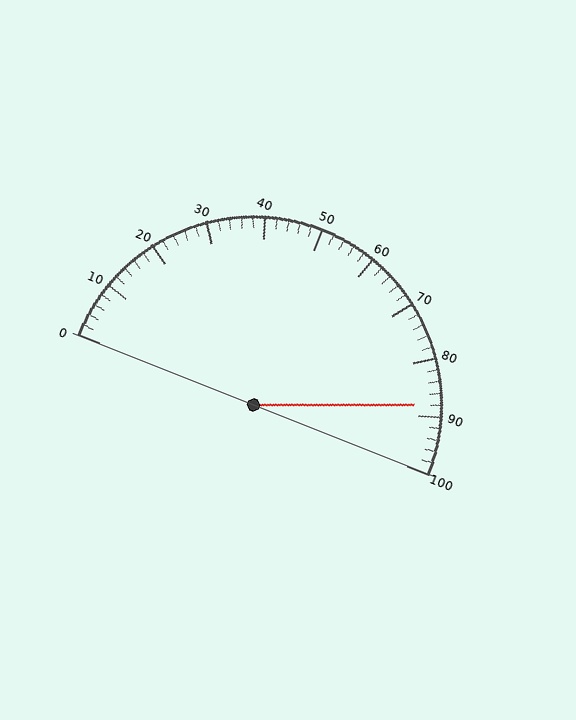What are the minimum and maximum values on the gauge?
The gauge ranges from 0 to 100.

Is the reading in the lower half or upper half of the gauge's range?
The reading is in the upper half of the range (0 to 100).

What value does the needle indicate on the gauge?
The needle indicates approximately 88.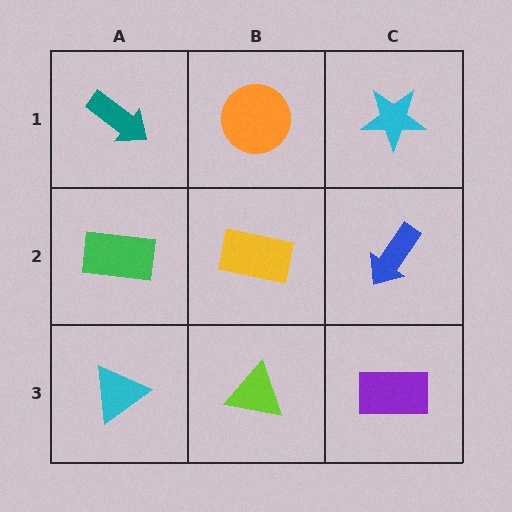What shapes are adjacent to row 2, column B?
An orange circle (row 1, column B), a lime triangle (row 3, column B), a green rectangle (row 2, column A), a blue arrow (row 2, column C).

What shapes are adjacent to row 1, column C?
A blue arrow (row 2, column C), an orange circle (row 1, column B).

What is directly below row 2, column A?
A cyan triangle.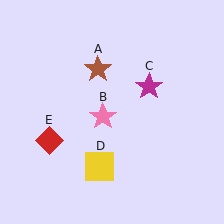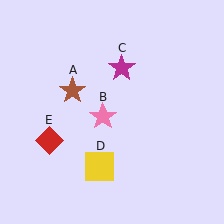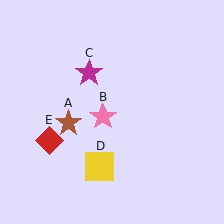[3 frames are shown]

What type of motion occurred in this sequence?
The brown star (object A), magenta star (object C) rotated counterclockwise around the center of the scene.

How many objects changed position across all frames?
2 objects changed position: brown star (object A), magenta star (object C).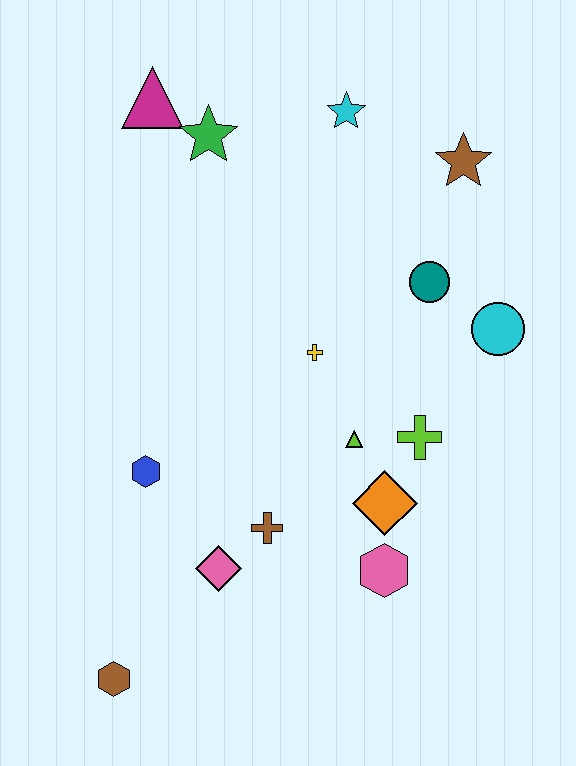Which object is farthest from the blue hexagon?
The brown star is farthest from the blue hexagon.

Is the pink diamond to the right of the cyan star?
No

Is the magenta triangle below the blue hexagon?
No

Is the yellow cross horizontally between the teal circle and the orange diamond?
No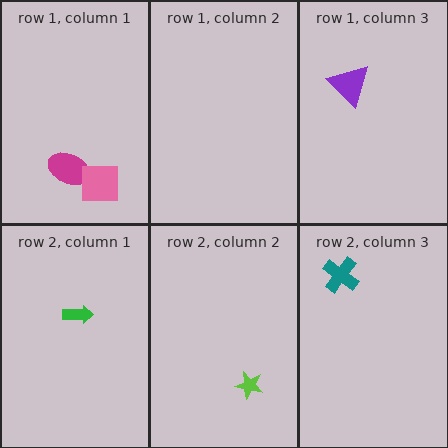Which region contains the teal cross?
The row 2, column 3 region.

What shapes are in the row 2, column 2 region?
The lime star.